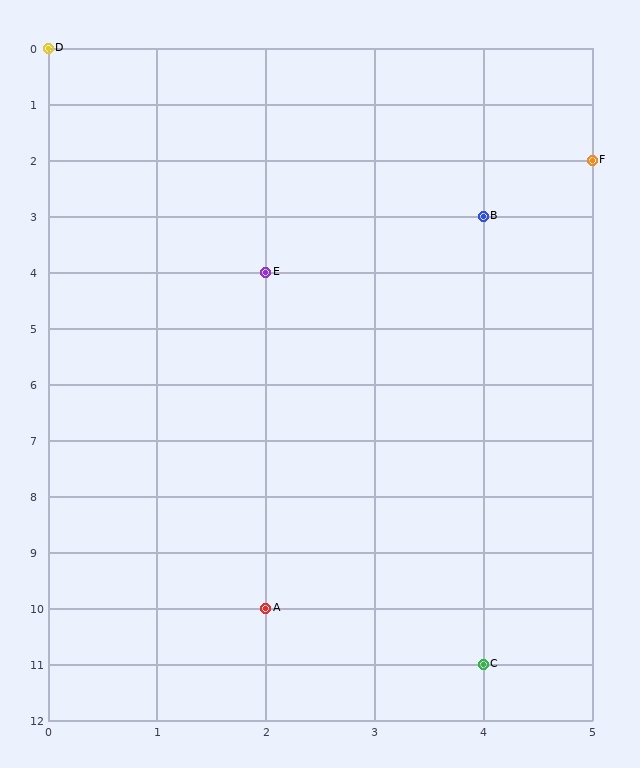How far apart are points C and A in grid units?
Points C and A are 2 columns and 1 row apart (about 2.2 grid units diagonally).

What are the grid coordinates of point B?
Point B is at grid coordinates (4, 3).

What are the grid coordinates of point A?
Point A is at grid coordinates (2, 10).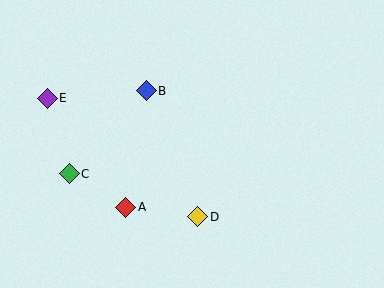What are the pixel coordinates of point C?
Point C is at (69, 174).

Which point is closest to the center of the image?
Point B at (146, 91) is closest to the center.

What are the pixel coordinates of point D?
Point D is at (198, 217).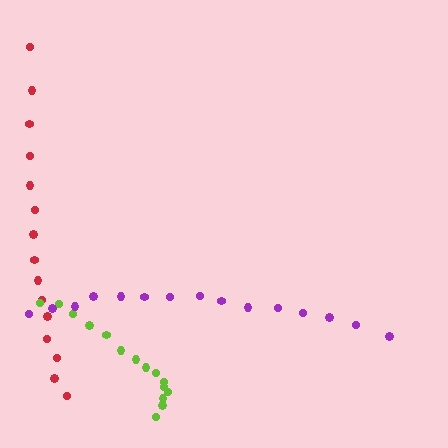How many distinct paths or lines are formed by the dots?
There are 3 distinct paths.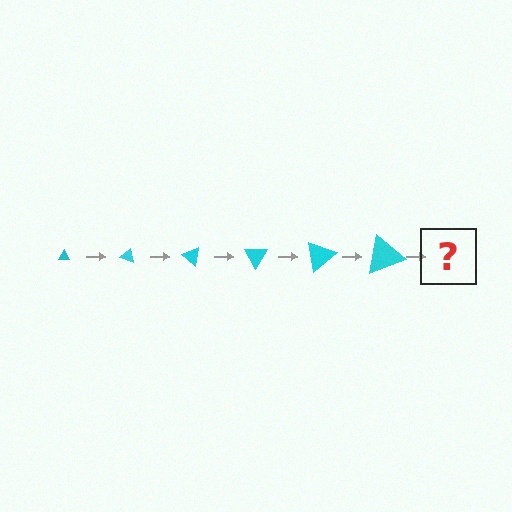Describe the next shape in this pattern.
It should be a triangle, larger than the previous one and rotated 120 degrees from the start.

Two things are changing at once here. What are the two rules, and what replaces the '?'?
The two rules are that the triangle grows larger each step and it rotates 20 degrees each step. The '?' should be a triangle, larger than the previous one and rotated 120 degrees from the start.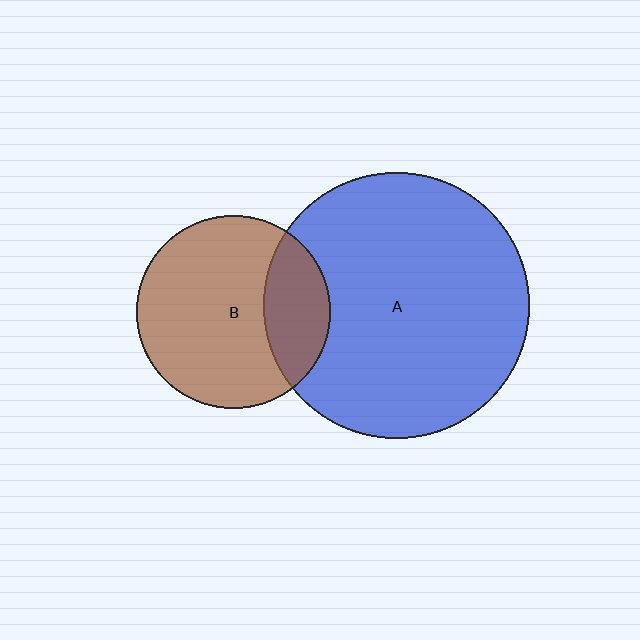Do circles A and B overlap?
Yes.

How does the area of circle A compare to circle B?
Approximately 1.9 times.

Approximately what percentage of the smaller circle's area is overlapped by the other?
Approximately 25%.